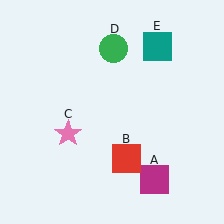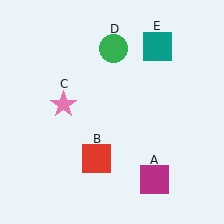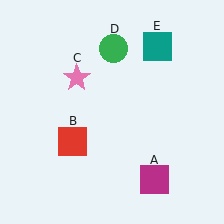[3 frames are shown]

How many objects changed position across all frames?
2 objects changed position: red square (object B), pink star (object C).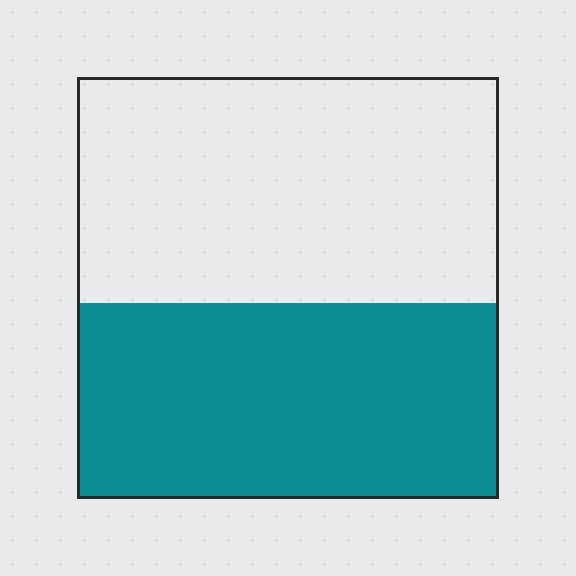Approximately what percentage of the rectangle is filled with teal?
Approximately 45%.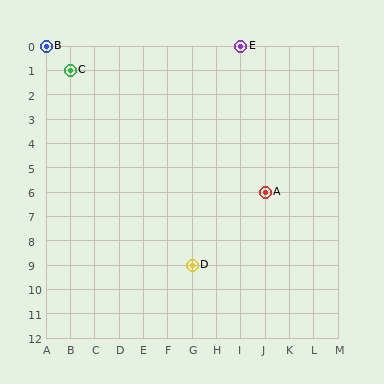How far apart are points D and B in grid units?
Points D and B are 6 columns and 9 rows apart (about 10.8 grid units diagonally).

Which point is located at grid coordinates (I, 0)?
Point E is at (I, 0).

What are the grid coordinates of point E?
Point E is at grid coordinates (I, 0).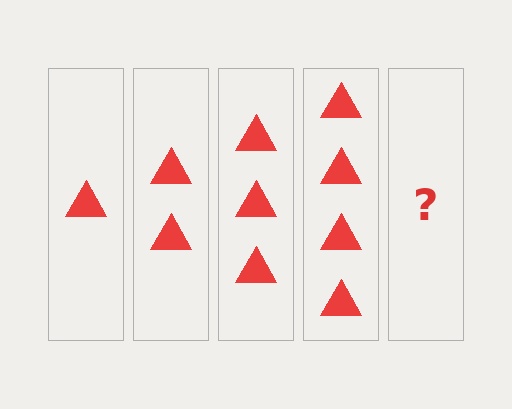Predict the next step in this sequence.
The next step is 5 triangles.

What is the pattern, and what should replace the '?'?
The pattern is that each step adds one more triangle. The '?' should be 5 triangles.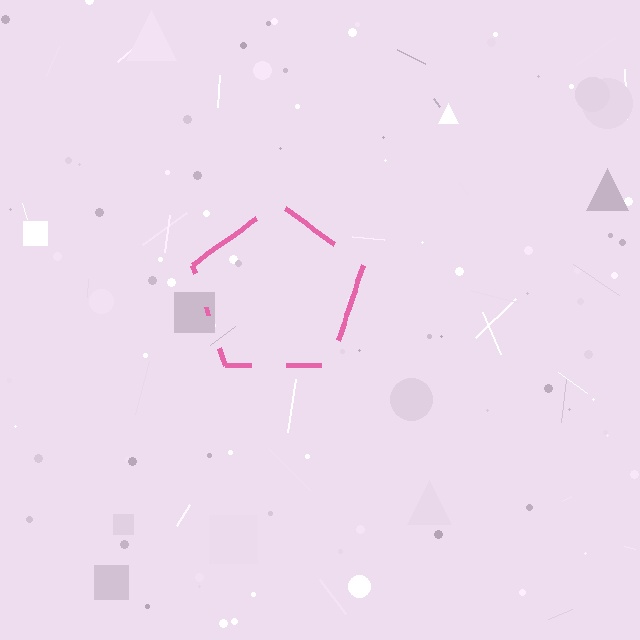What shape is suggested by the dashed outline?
The dashed outline suggests a pentagon.